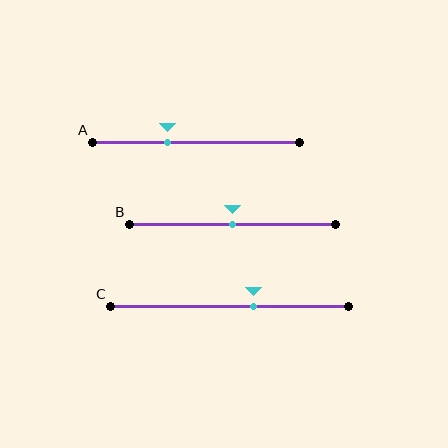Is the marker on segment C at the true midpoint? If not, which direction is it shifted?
No, the marker on segment C is shifted to the right by about 10% of the segment length.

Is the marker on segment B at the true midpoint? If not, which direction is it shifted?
Yes, the marker on segment B is at the true midpoint.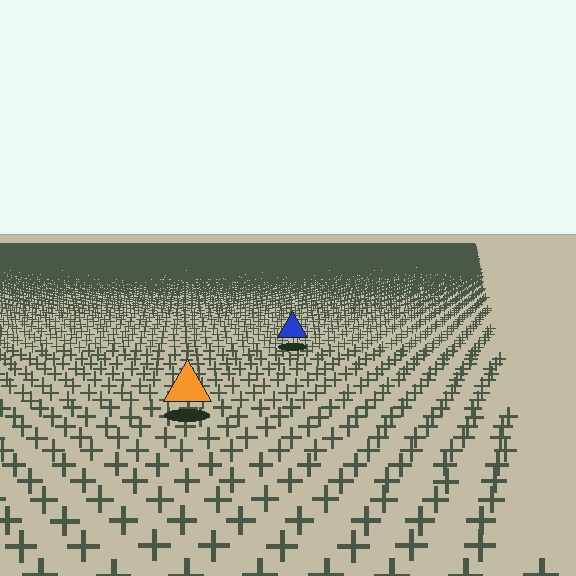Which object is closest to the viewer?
The orange triangle is closest. The texture marks near it are larger and more spread out.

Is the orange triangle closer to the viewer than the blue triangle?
Yes. The orange triangle is closer — you can tell from the texture gradient: the ground texture is coarser near it.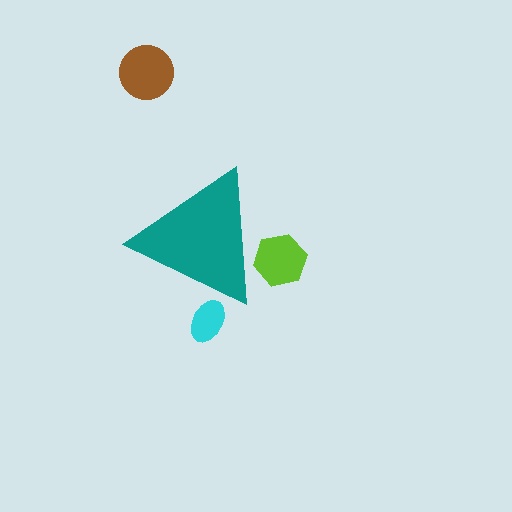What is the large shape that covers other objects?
A teal triangle.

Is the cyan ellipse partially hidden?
Yes, the cyan ellipse is partially hidden behind the teal triangle.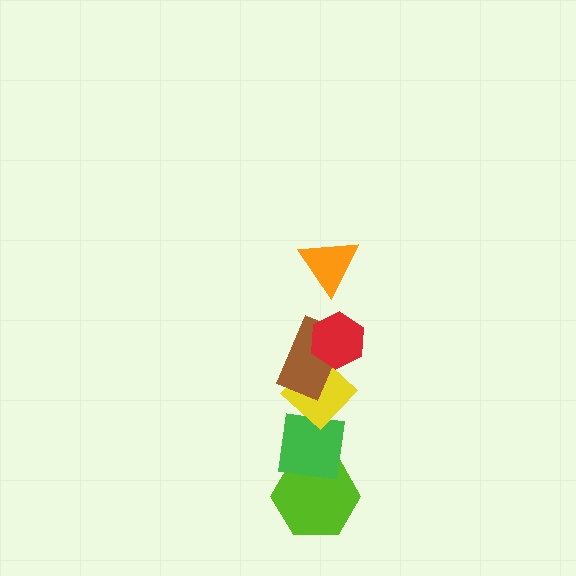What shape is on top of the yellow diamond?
The brown rectangle is on top of the yellow diamond.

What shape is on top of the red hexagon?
The orange triangle is on top of the red hexagon.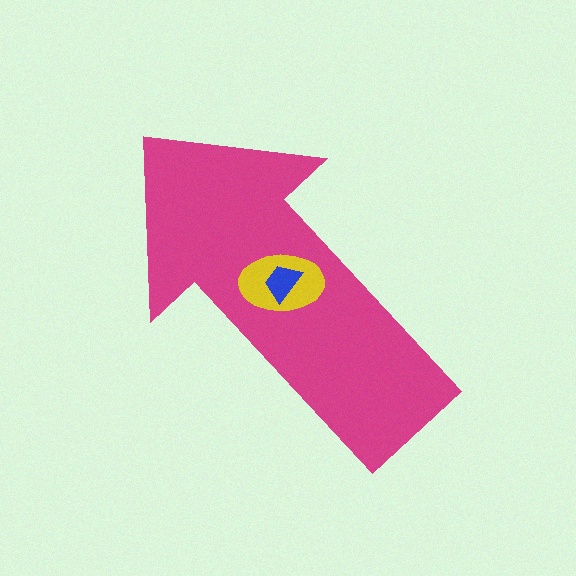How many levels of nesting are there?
3.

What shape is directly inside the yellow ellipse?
The blue trapezoid.